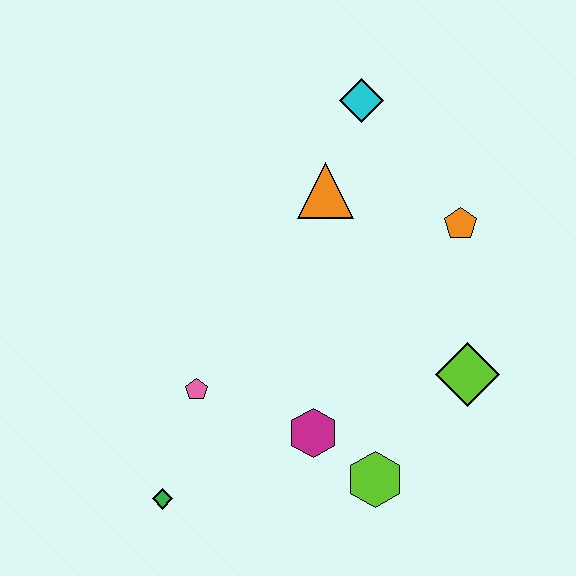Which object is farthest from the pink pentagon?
The cyan diamond is farthest from the pink pentagon.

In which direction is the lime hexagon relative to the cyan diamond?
The lime hexagon is below the cyan diamond.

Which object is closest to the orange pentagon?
The orange triangle is closest to the orange pentagon.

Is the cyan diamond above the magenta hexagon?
Yes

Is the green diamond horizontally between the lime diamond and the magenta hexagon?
No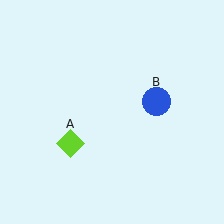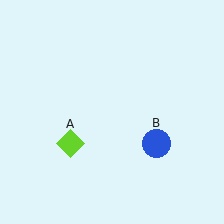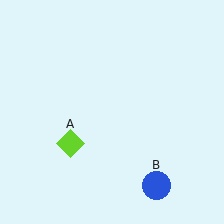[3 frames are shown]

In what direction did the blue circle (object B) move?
The blue circle (object B) moved down.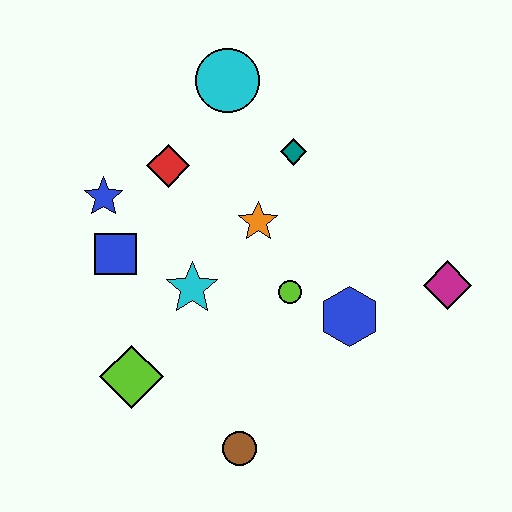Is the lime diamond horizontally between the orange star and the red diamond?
No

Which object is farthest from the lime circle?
The cyan circle is farthest from the lime circle.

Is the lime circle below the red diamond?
Yes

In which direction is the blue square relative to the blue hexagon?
The blue square is to the left of the blue hexagon.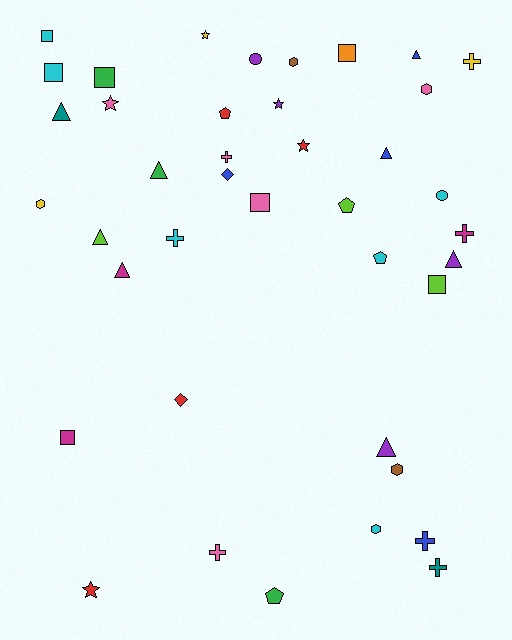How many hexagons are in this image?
There are 5 hexagons.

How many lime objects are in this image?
There are 3 lime objects.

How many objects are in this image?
There are 40 objects.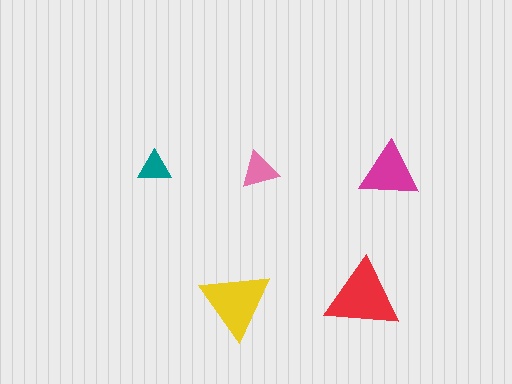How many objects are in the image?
There are 5 objects in the image.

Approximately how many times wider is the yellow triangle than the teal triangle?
About 2 times wider.